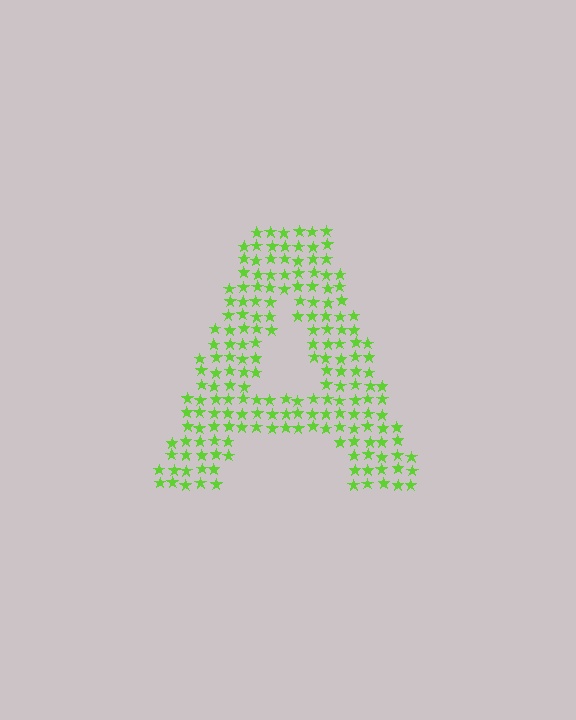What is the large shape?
The large shape is the letter A.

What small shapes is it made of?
It is made of small stars.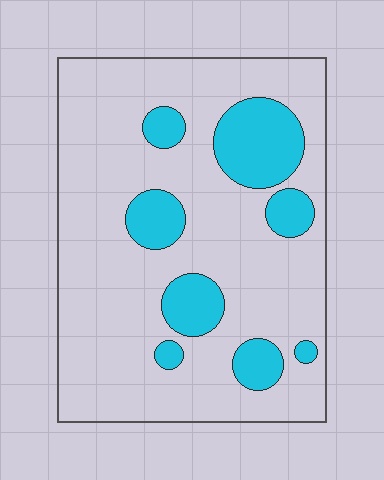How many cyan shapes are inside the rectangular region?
8.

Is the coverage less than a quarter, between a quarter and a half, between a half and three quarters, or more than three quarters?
Less than a quarter.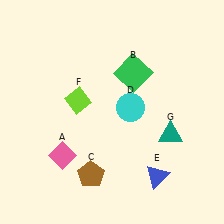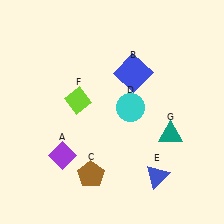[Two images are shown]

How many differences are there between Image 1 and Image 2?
There are 2 differences between the two images.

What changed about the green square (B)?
In Image 1, B is green. In Image 2, it changed to blue.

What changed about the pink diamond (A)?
In Image 1, A is pink. In Image 2, it changed to purple.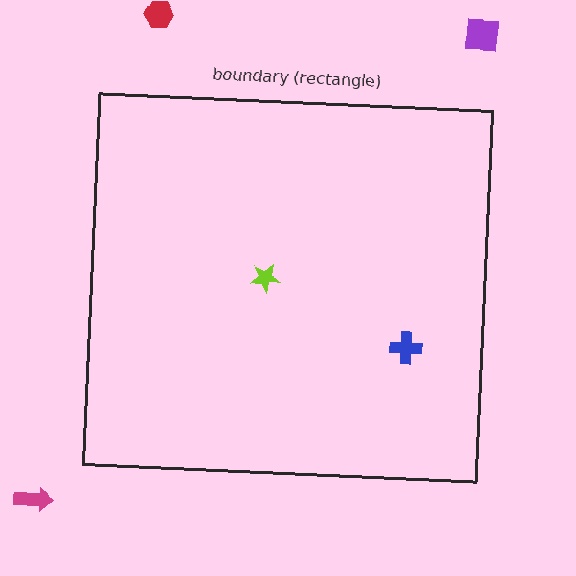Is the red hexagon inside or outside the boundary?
Outside.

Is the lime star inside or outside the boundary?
Inside.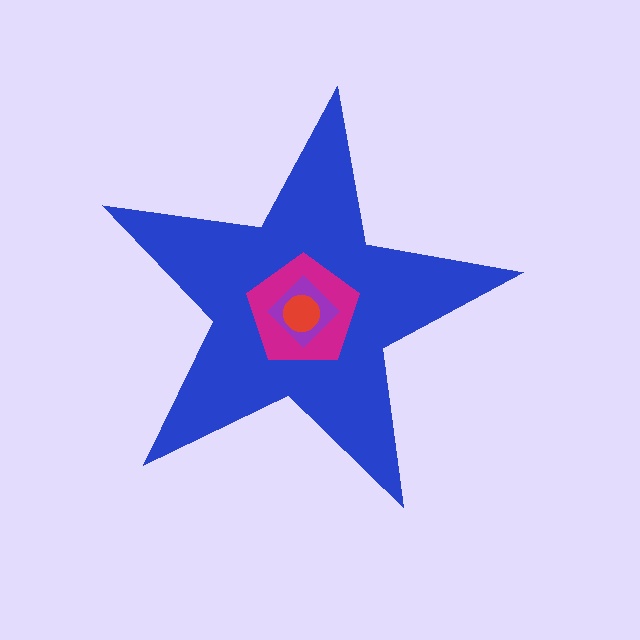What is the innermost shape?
The red circle.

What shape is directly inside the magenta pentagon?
The purple diamond.